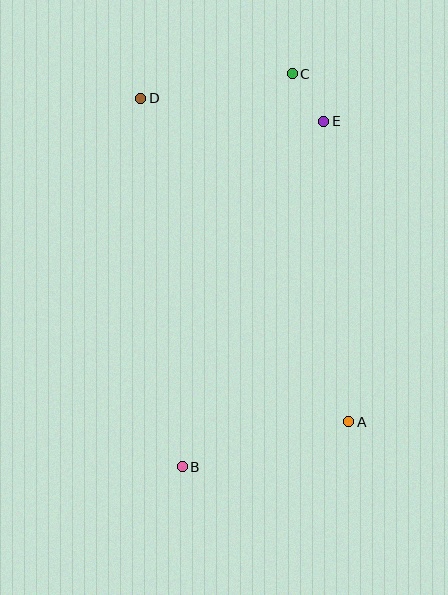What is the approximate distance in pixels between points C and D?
The distance between C and D is approximately 154 pixels.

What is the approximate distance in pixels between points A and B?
The distance between A and B is approximately 172 pixels.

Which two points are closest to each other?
Points C and E are closest to each other.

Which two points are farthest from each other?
Points B and C are farthest from each other.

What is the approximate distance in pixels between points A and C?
The distance between A and C is approximately 353 pixels.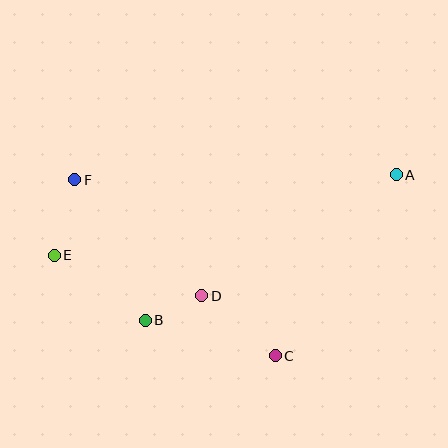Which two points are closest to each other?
Points B and D are closest to each other.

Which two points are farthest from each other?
Points A and E are farthest from each other.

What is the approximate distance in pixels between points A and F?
The distance between A and F is approximately 321 pixels.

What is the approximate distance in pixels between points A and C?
The distance between A and C is approximately 218 pixels.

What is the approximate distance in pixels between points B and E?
The distance between B and E is approximately 112 pixels.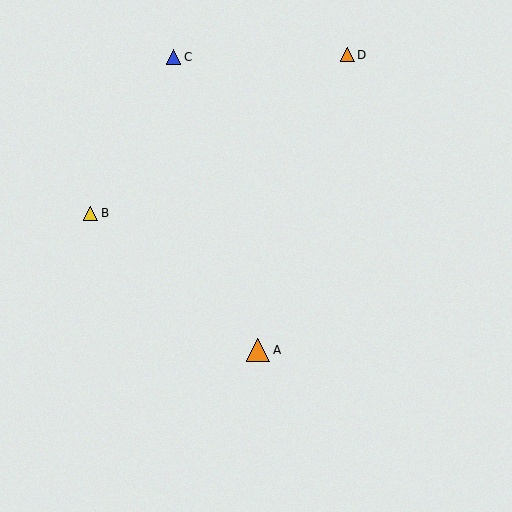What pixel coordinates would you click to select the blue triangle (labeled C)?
Click at (173, 57) to select the blue triangle C.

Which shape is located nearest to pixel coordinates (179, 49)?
The blue triangle (labeled C) at (173, 57) is nearest to that location.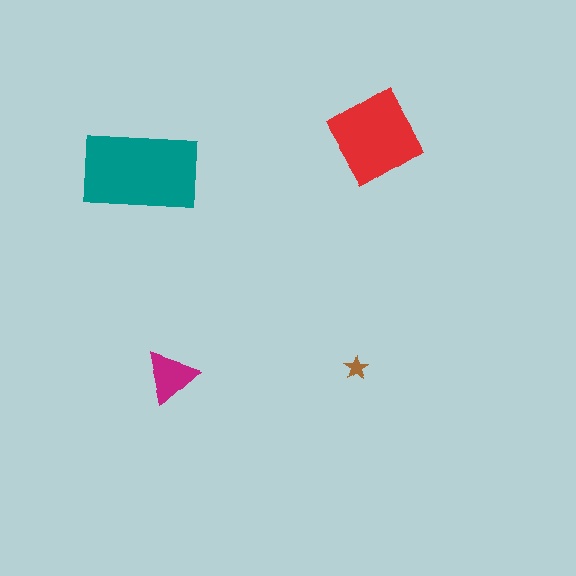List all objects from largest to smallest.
The teal rectangle, the red diamond, the magenta triangle, the brown star.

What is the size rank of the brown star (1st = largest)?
4th.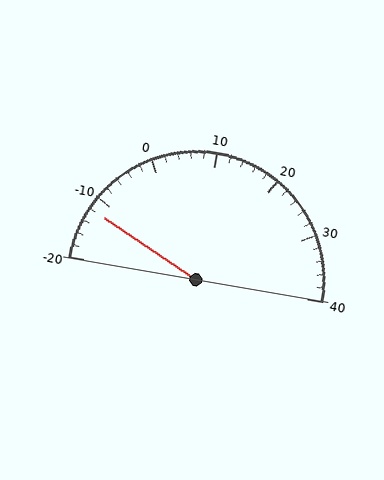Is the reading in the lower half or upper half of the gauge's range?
The reading is in the lower half of the range (-20 to 40).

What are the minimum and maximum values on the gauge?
The gauge ranges from -20 to 40.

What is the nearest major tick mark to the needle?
The nearest major tick mark is -10.